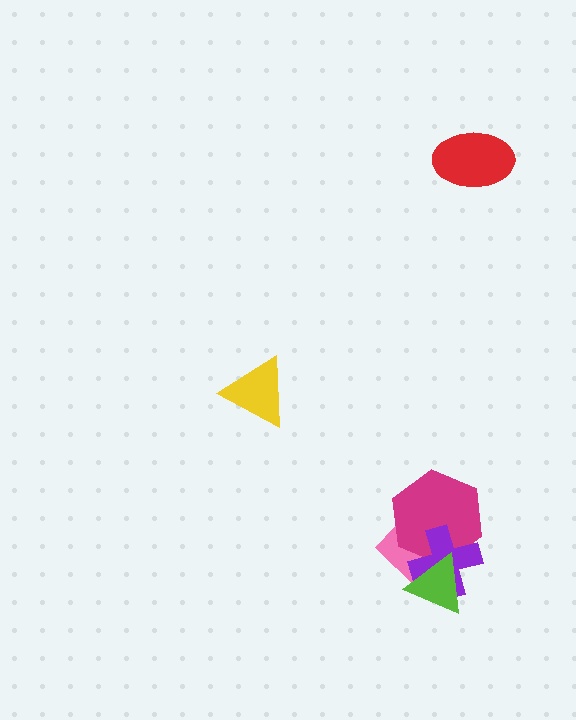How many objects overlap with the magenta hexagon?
3 objects overlap with the magenta hexagon.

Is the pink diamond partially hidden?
Yes, it is partially covered by another shape.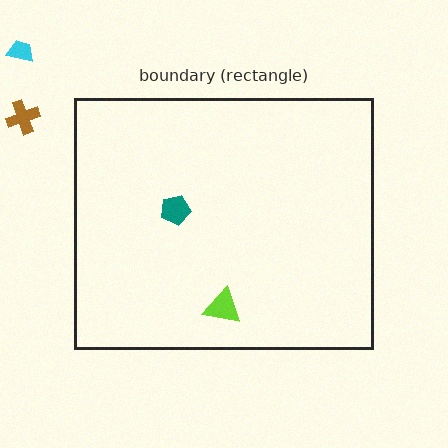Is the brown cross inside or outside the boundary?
Outside.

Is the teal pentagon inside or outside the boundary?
Inside.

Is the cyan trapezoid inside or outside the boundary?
Outside.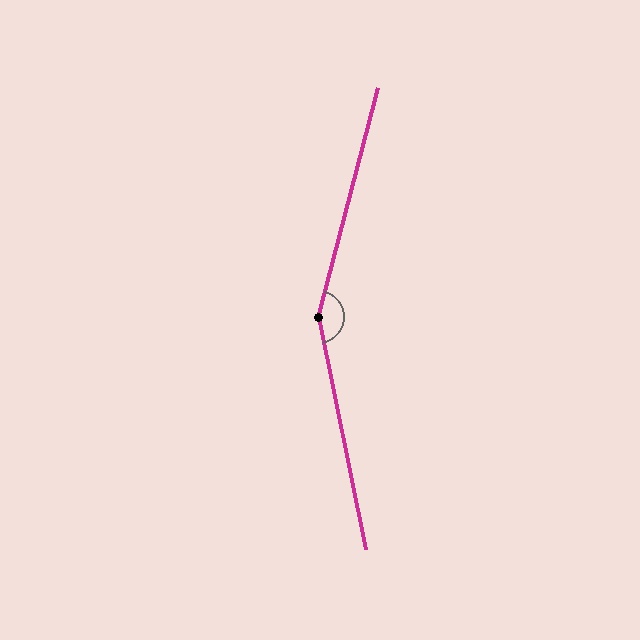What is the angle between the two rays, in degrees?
Approximately 154 degrees.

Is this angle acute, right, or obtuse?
It is obtuse.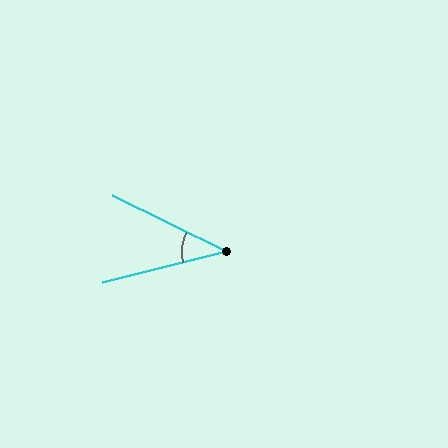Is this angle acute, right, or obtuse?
It is acute.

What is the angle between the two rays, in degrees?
Approximately 40 degrees.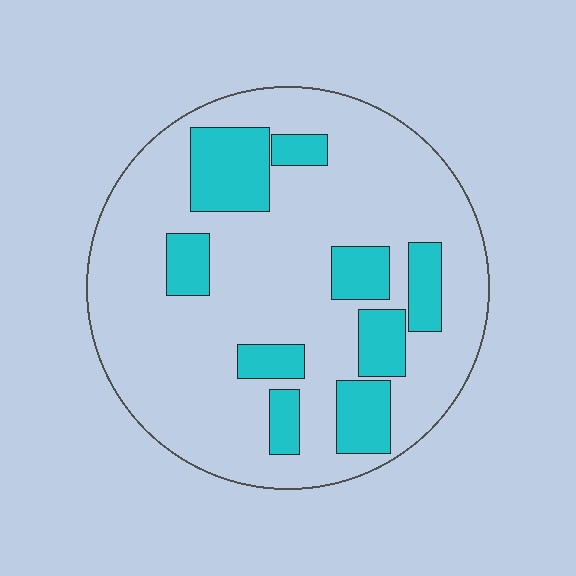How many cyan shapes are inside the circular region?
9.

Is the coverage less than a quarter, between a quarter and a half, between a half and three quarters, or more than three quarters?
Less than a quarter.